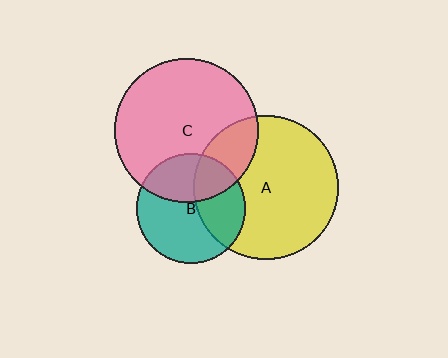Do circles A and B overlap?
Yes.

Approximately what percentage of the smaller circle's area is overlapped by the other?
Approximately 35%.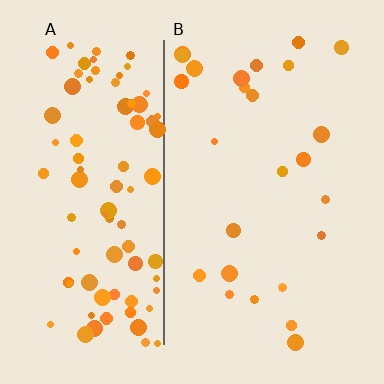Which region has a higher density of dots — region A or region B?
A (the left).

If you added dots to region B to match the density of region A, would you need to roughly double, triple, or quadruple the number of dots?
Approximately quadruple.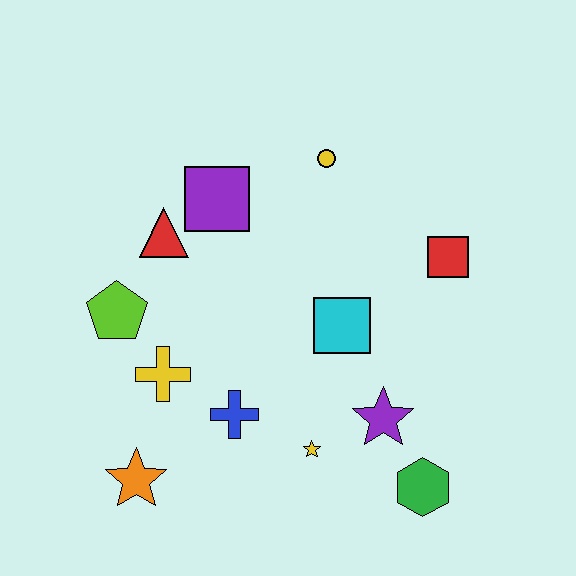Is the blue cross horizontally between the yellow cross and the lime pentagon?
No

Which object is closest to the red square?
The cyan square is closest to the red square.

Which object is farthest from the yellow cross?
The red square is farthest from the yellow cross.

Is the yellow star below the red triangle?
Yes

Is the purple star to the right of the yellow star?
Yes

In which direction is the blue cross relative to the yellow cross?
The blue cross is to the right of the yellow cross.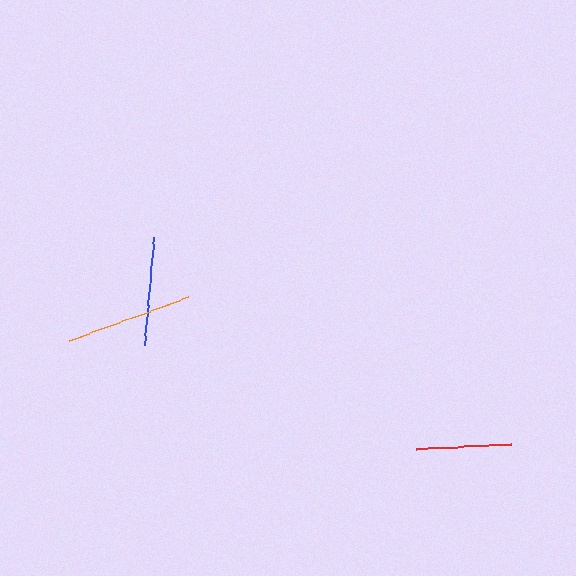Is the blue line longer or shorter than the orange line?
The orange line is longer than the blue line.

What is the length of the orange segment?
The orange segment is approximately 127 pixels long.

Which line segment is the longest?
The orange line is the longest at approximately 127 pixels.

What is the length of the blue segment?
The blue segment is approximately 107 pixels long.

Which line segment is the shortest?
The red line is the shortest at approximately 95 pixels.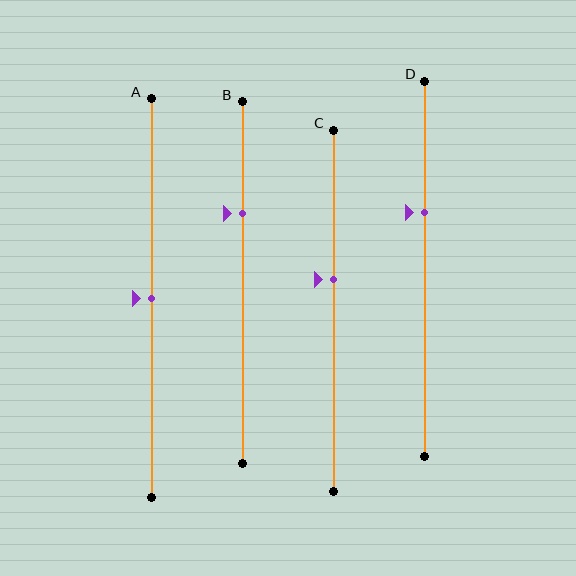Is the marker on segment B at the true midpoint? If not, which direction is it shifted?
No, the marker on segment B is shifted upward by about 19% of the segment length.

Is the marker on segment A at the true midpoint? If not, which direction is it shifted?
Yes, the marker on segment A is at the true midpoint.